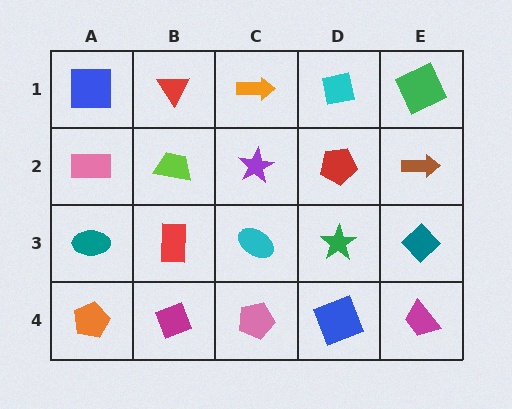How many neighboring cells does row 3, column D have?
4.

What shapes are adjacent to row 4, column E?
A teal diamond (row 3, column E), a blue square (row 4, column D).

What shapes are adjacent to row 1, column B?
A lime trapezoid (row 2, column B), a blue square (row 1, column A), an orange arrow (row 1, column C).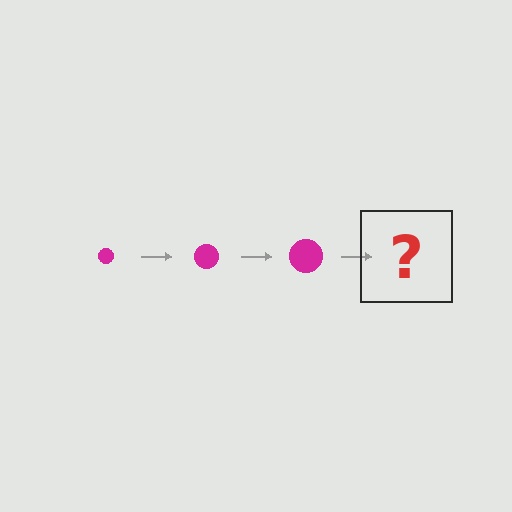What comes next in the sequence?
The next element should be a magenta circle, larger than the previous one.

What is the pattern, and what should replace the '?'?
The pattern is that the circle gets progressively larger each step. The '?' should be a magenta circle, larger than the previous one.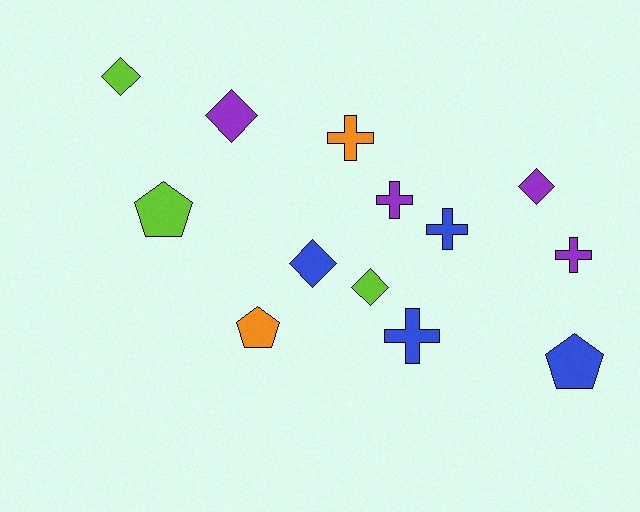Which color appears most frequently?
Purple, with 4 objects.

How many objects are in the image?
There are 13 objects.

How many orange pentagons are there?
There is 1 orange pentagon.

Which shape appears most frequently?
Cross, with 5 objects.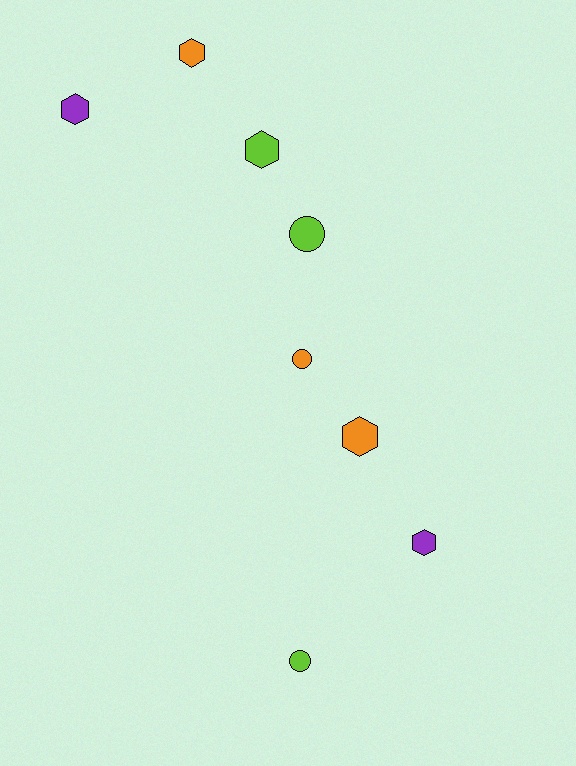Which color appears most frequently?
Lime, with 3 objects.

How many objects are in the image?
There are 8 objects.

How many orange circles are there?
There is 1 orange circle.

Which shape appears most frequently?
Hexagon, with 5 objects.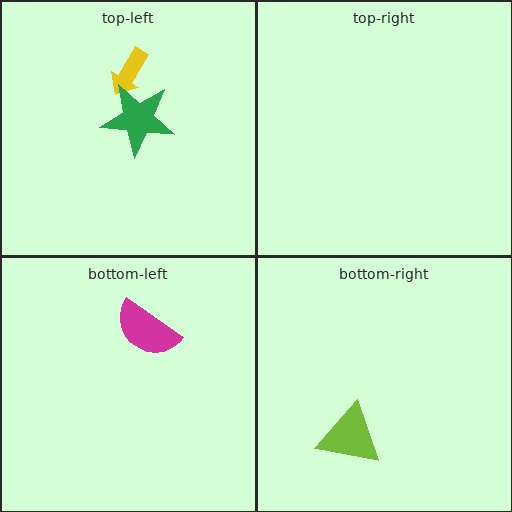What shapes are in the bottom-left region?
The magenta semicircle.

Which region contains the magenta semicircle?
The bottom-left region.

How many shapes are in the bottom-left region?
1.